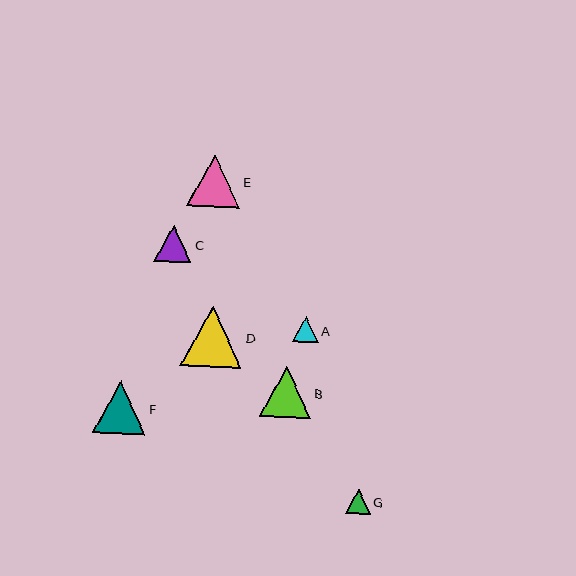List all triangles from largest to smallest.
From largest to smallest: D, F, E, B, C, A, G.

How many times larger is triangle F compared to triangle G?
Triangle F is approximately 2.2 times the size of triangle G.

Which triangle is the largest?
Triangle D is the largest with a size of approximately 61 pixels.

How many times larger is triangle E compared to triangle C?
Triangle E is approximately 1.4 times the size of triangle C.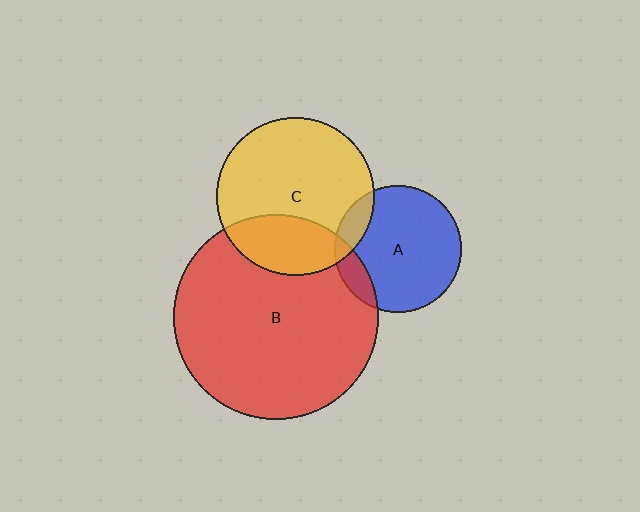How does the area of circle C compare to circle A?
Approximately 1.5 times.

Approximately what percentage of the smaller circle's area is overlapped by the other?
Approximately 10%.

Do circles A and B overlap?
Yes.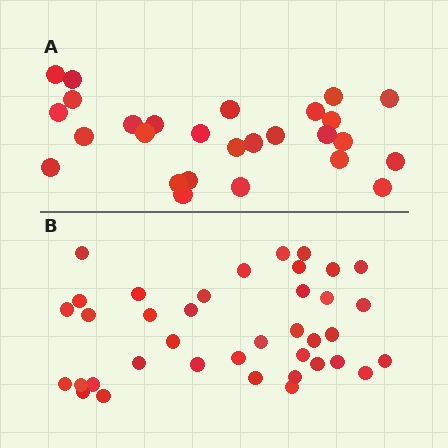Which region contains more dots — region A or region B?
Region B (the bottom region) has more dots.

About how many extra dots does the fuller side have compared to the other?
Region B has roughly 12 or so more dots than region A.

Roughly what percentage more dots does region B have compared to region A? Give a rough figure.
About 40% more.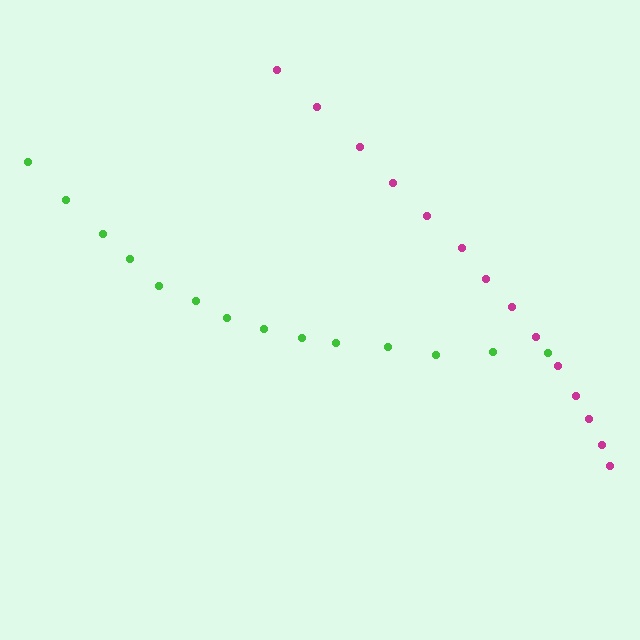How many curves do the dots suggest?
There are 2 distinct paths.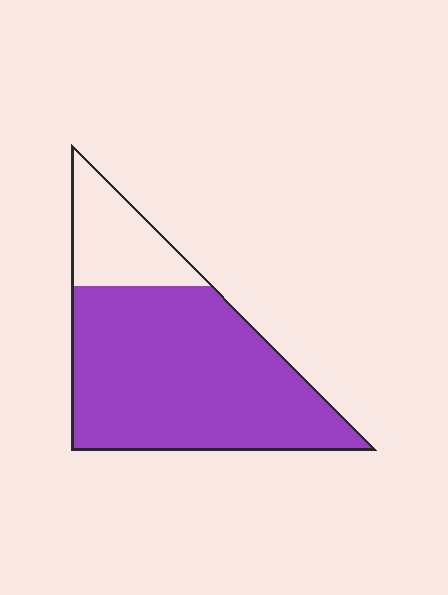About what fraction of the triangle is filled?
About four fifths (4/5).